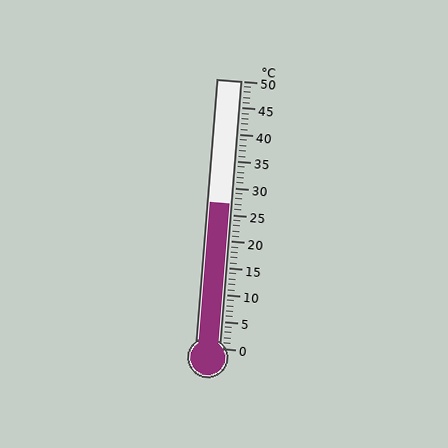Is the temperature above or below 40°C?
The temperature is below 40°C.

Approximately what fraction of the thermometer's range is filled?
The thermometer is filled to approximately 55% of its range.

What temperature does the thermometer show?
The thermometer shows approximately 27°C.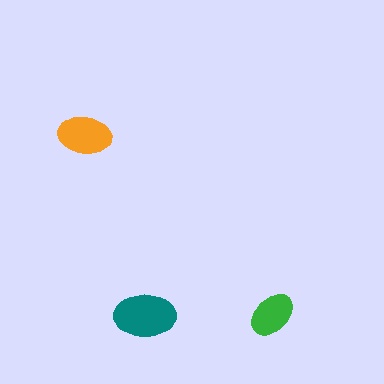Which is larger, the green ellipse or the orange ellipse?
The orange one.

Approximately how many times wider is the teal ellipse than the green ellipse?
About 1.5 times wider.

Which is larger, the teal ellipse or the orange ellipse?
The teal one.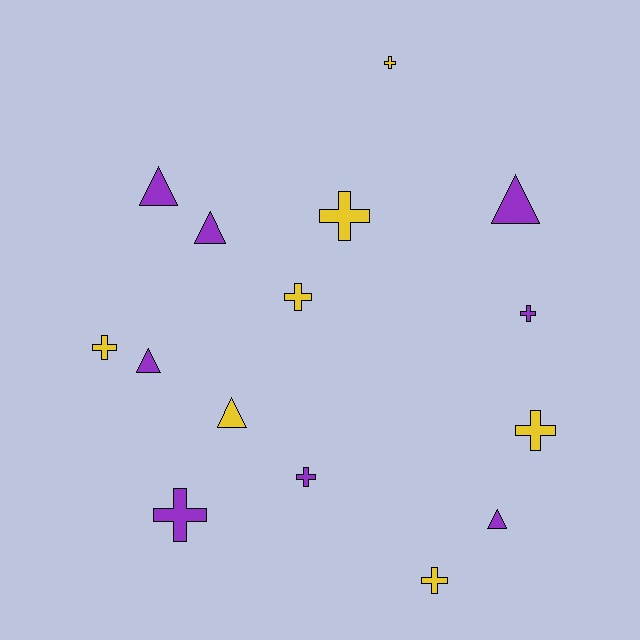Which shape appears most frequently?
Cross, with 9 objects.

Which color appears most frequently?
Purple, with 8 objects.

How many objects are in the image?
There are 15 objects.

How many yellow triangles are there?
There is 1 yellow triangle.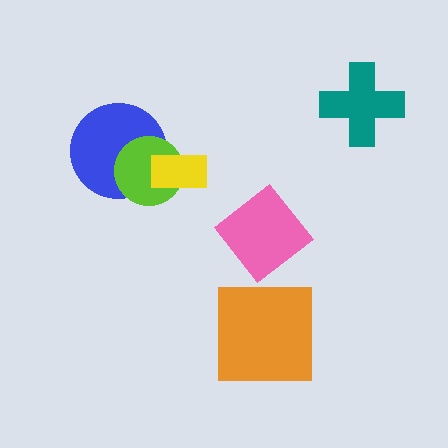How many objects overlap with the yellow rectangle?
2 objects overlap with the yellow rectangle.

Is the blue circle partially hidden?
Yes, it is partially covered by another shape.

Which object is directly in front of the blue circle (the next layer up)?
The lime circle is directly in front of the blue circle.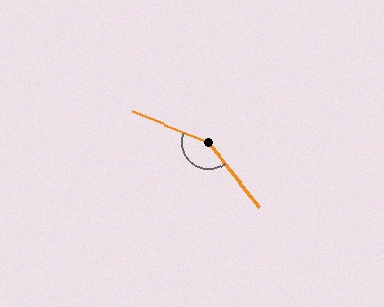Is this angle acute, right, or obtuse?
It is obtuse.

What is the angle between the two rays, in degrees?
Approximately 150 degrees.